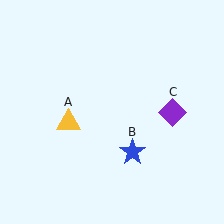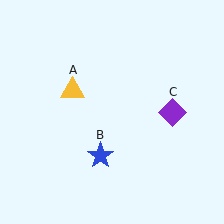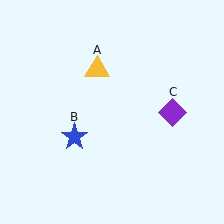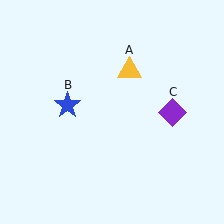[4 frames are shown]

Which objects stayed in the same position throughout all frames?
Purple diamond (object C) remained stationary.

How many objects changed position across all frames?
2 objects changed position: yellow triangle (object A), blue star (object B).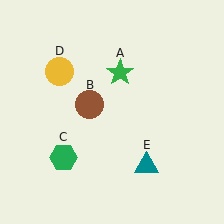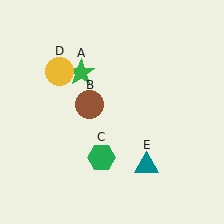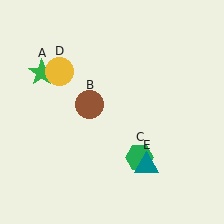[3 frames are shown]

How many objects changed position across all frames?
2 objects changed position: green star (object A), green hexagon (object C).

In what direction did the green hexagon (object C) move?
The green hexagon (object C) moved right.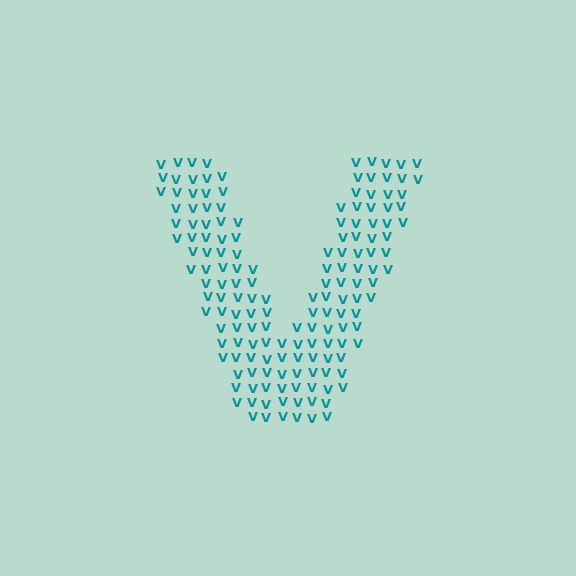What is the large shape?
The large shape is the letter V.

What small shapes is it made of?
It is made of small letter V's.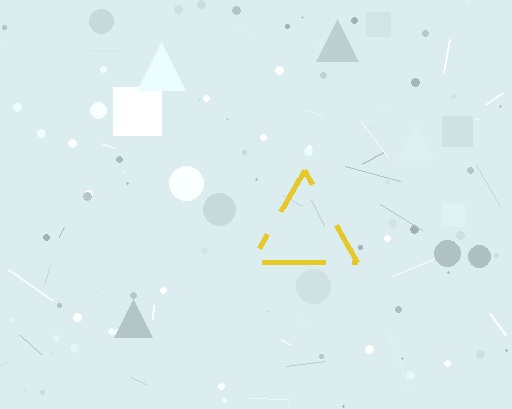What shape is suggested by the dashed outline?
The dashed outline suggests a triangle.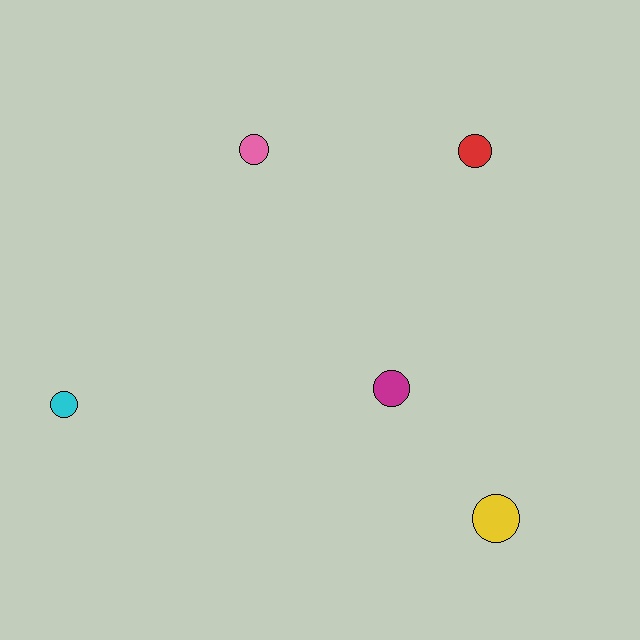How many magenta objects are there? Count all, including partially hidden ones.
There is 1 magenta object.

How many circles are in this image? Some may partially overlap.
There are 5 circles.